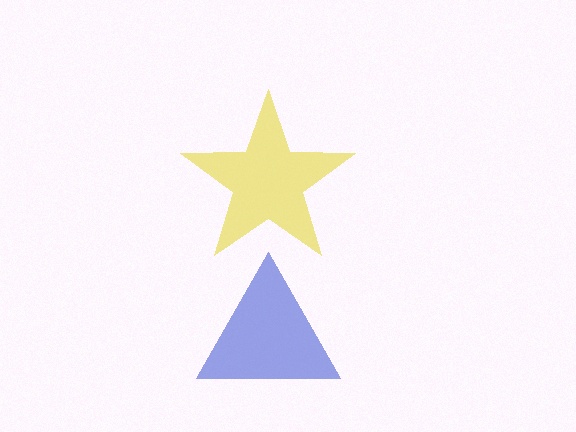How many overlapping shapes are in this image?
There are 2 overlapping shapes in the image.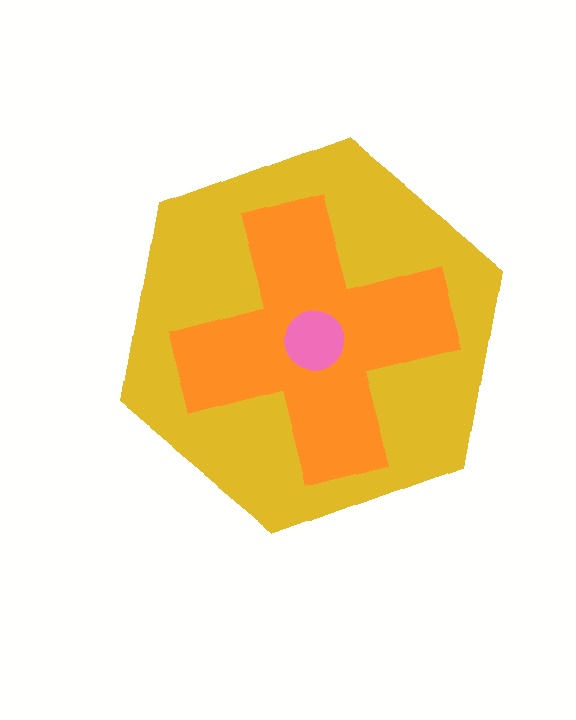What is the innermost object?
The pink circle.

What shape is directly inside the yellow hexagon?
The orange cross.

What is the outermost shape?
The yellow hexagon.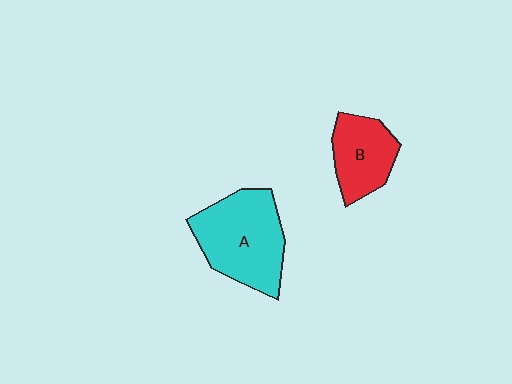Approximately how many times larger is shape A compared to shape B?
Approximately 1.6 times.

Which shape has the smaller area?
Shape B (red).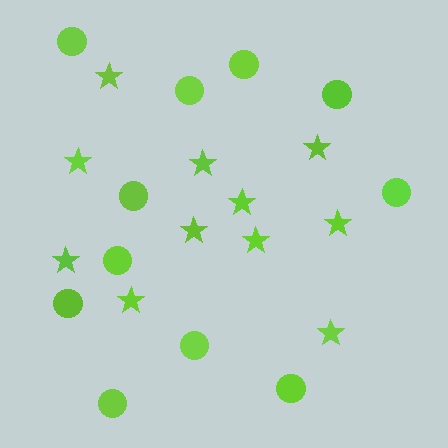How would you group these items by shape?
There are 2 groups: one group of circles (11) and one group of stars (11).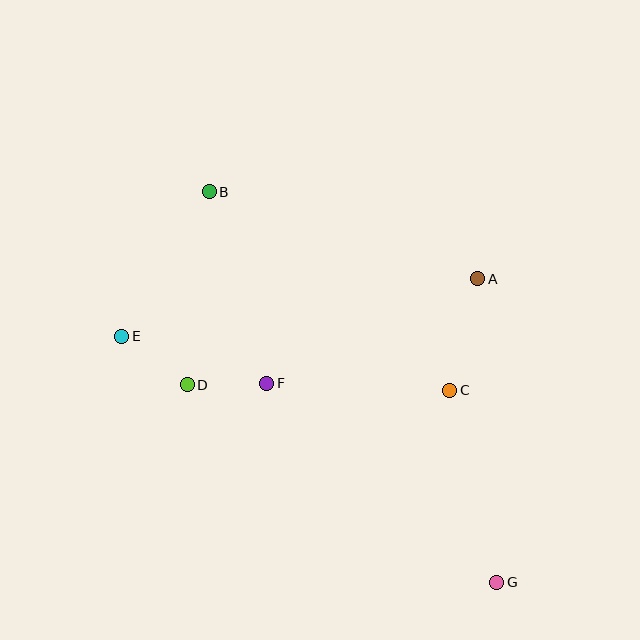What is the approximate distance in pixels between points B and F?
The distance between B and F is approximately 200 pixels.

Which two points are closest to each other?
Points D and F are closest to each other.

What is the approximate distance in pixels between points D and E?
The distance between D and E is approximately 81 pixels.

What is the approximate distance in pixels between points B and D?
The distance between B and D is approximately 194 pixels.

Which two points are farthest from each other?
Points B and G are farthest from each other.